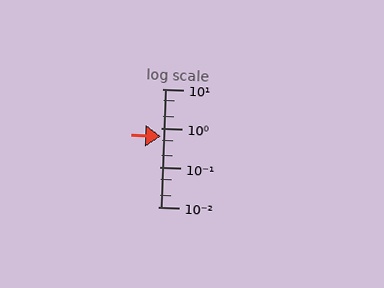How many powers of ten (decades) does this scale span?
The scale spans 3 decades, from 0.01 to 10.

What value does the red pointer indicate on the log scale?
The pointer indicates approximately 0.63.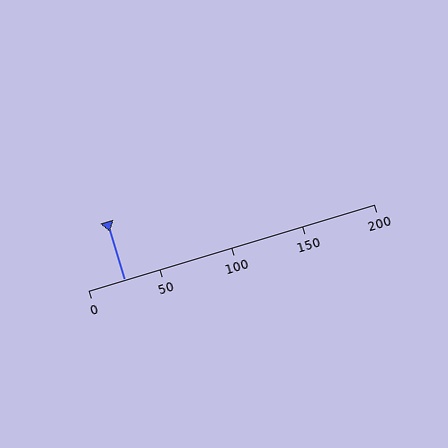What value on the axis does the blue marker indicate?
The marker indicates approximately 25.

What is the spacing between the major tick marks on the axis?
The major ticks are spaced 50 apart.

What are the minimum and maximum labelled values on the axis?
The axis runs from 0 to 200.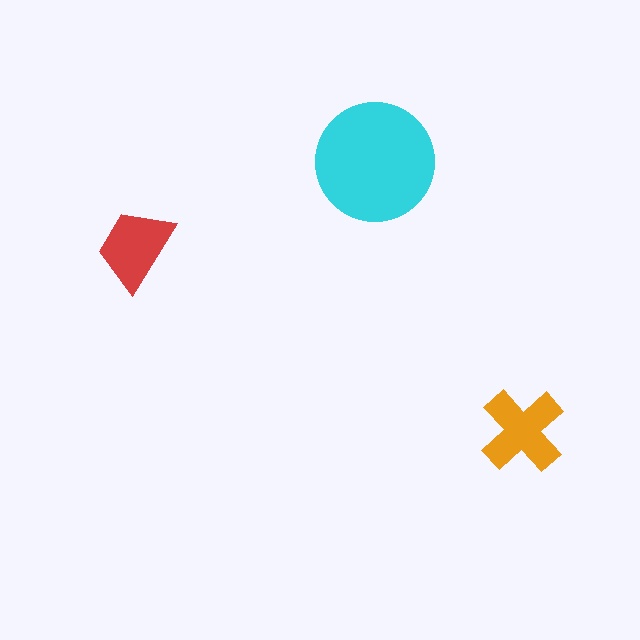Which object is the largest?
The cyan circle.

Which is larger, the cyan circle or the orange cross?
The cyan circle.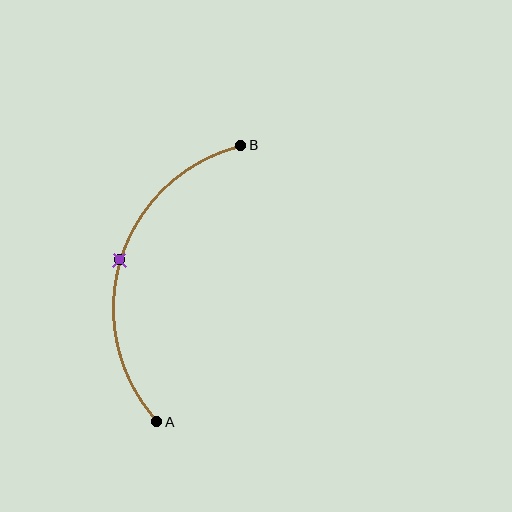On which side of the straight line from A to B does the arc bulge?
The arc bulges to the left of the straight line connecting A and B.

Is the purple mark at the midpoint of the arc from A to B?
Yes. The purple mark lies on the arc at equal arc-length from both A and B — it is the arc midpoint.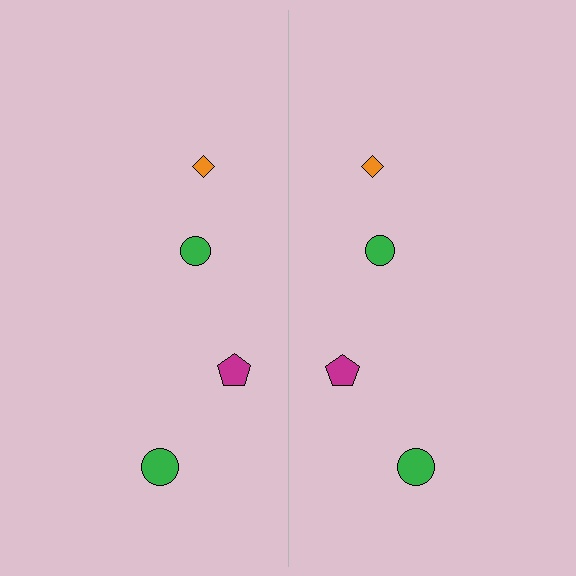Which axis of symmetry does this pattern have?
The pattern has a vertical axis of symmetry running through the center of the image.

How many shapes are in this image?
There are 8 shapes in this image.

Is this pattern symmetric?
Yes, this pattern has bilateral (reflection) symmetry.